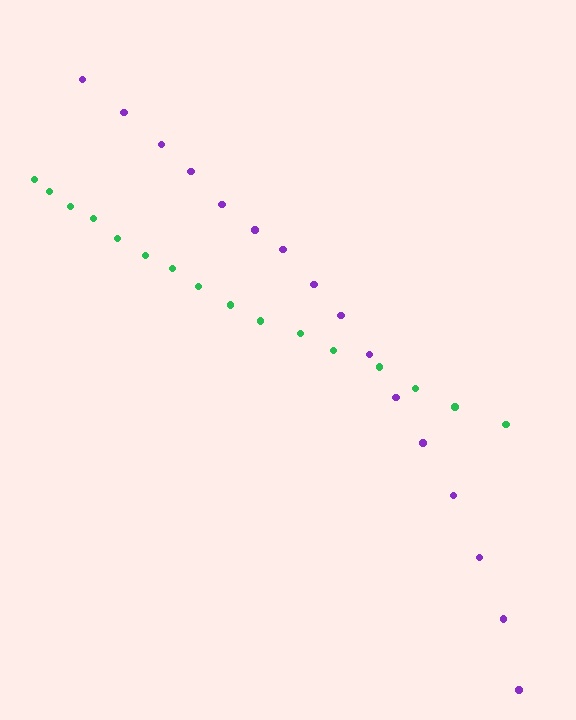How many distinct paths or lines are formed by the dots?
There are 2 distinct paths.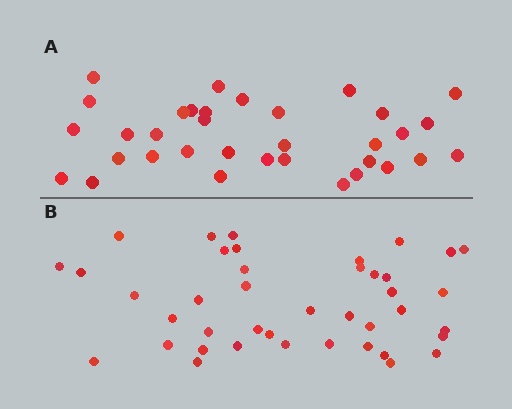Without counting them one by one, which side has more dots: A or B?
Region B (the bottom region) has more dots.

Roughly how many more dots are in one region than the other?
Region B has roughly 8 or so more dots than region A.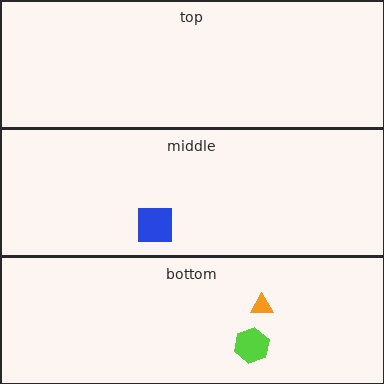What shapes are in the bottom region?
The lime hexagon, the orange triangle.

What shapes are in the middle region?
The blue square.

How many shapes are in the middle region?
1.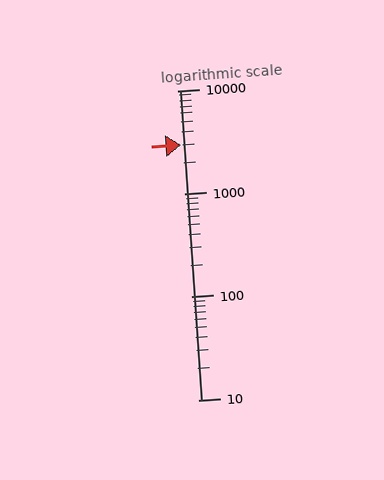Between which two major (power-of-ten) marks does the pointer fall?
The pointer is between 1000 and 10000.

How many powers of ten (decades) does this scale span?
The scale spans 3 decades, from 10 to 10000.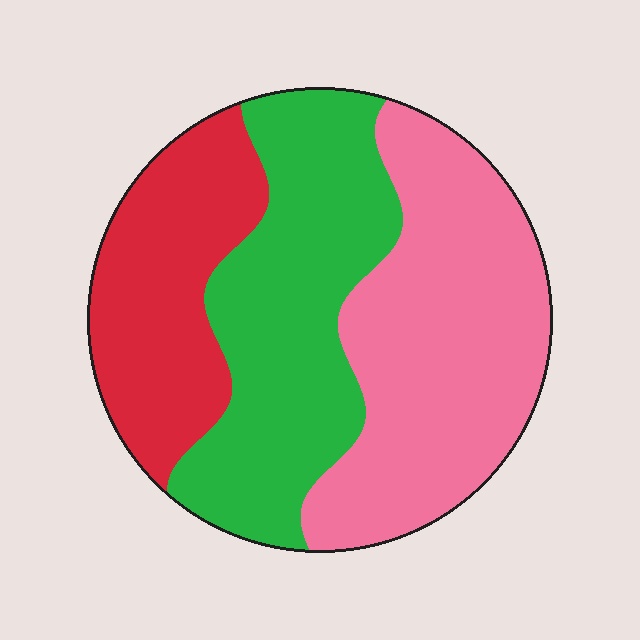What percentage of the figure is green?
Green takes up about three eighths (3/8) of the figure.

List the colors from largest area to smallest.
From largest to smallest: pink, green, red.